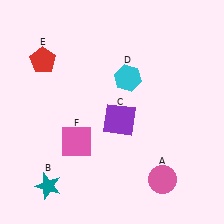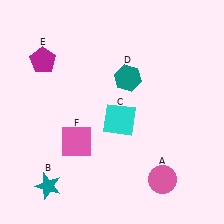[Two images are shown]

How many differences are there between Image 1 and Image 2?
There are 3 differences between the two images.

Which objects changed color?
C changed from purple to cyan. D changed from cyan to teal. E changed from red to magenta.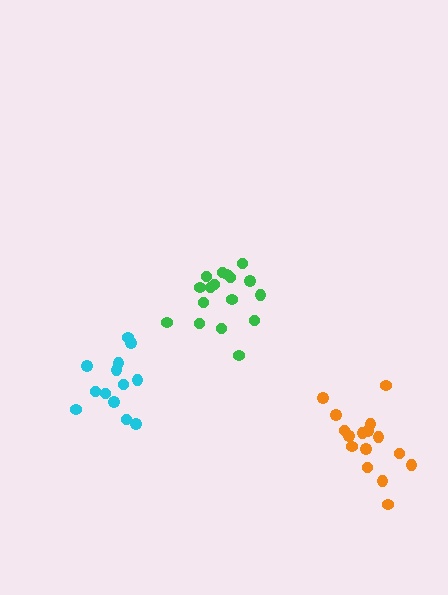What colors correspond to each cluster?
The clusters are colored: green, orange, cyan.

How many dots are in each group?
Group 1: 17 dots, Group 2: 16 dots, Group 3: 13 dots (46 total).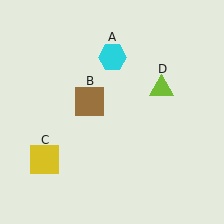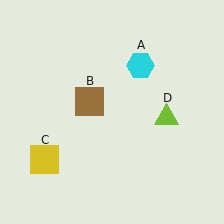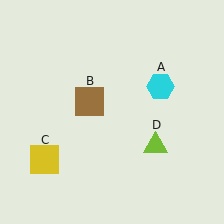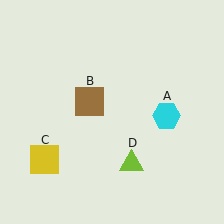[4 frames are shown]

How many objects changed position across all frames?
2 objects changed position: cyan hexagon (object A), lime triangle (object D).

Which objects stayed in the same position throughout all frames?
Brown square (object B) and yellow square (object C) remained stationary.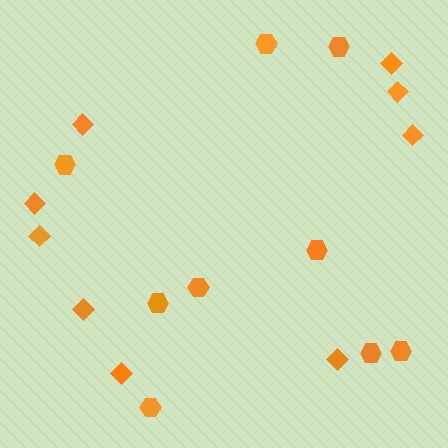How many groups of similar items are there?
There are 2 groups: one group of hexagons (9) and one group of diamonds (9).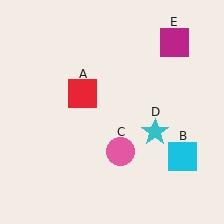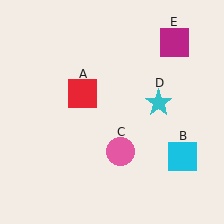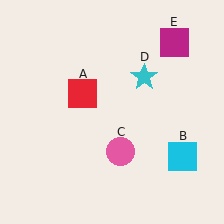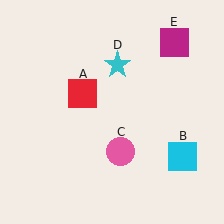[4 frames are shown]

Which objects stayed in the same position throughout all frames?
Red square (object A) and cyan square (object B) and pink circle (object C) and magenta square (object E) remained stationary.